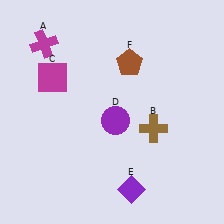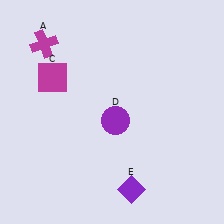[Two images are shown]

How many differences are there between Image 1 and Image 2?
There are 2 differences between the two images.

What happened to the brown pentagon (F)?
The brown pentagon (F) was removed in Image 2. It was in the top-right area of Image 1.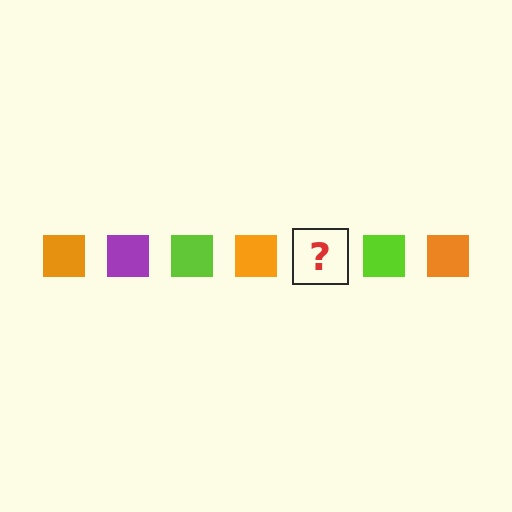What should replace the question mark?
The question mark should be replaced with a purple square.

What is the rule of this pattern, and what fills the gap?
The rule is that the pattern cycles through orange, purple, lime squares. The gap should be filled with a purple square.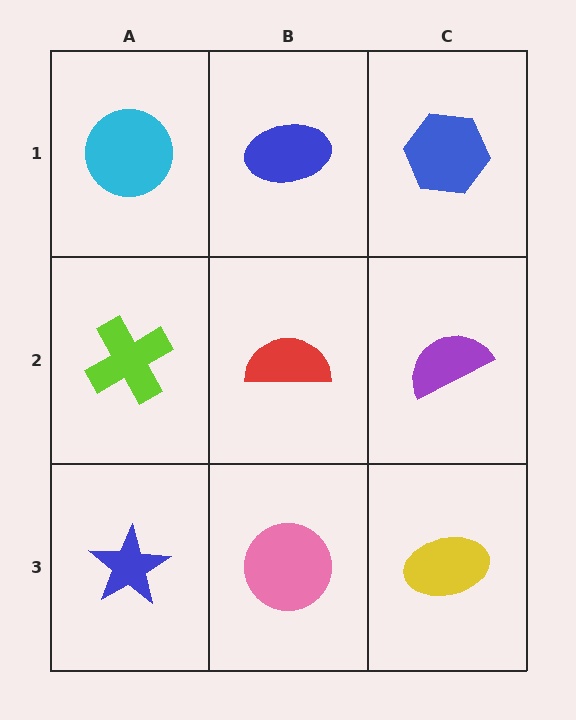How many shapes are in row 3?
3 shapes.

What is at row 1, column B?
A blue ellipse.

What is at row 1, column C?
A blue hexagon.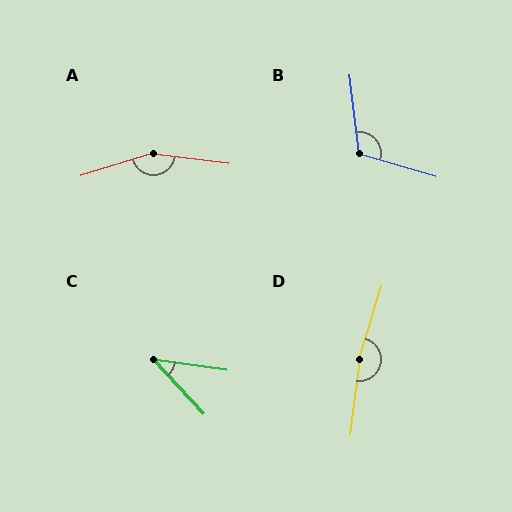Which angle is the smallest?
C, at approximately 40 degrees.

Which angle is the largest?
D, at approximately 170 degrees.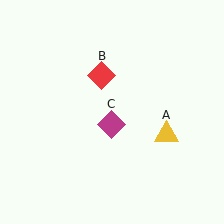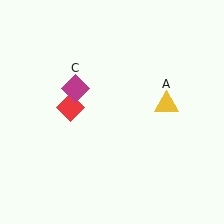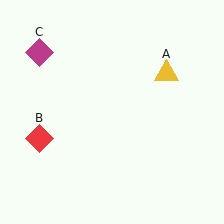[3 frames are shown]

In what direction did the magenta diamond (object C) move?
The magenta diamond (object C) moved up and to the left.